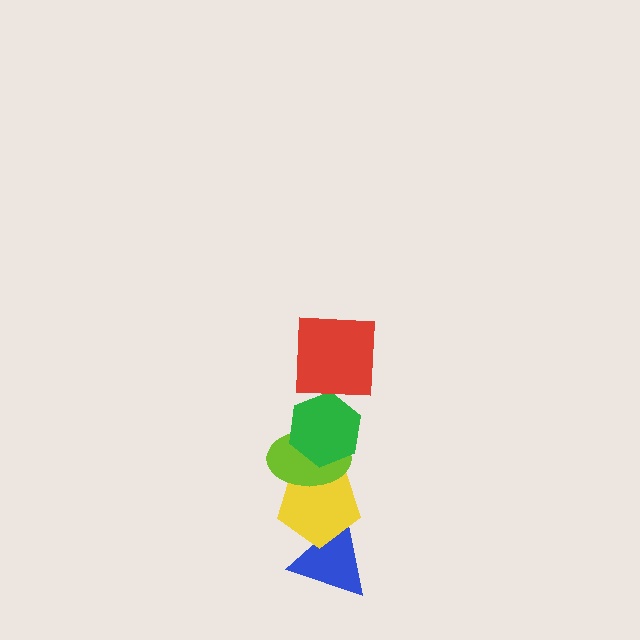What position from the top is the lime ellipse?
The lime ellipse is 3rd from the top.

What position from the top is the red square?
The red square is 1st from the top.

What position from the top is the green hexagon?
The green hexagon is 2nd from the top.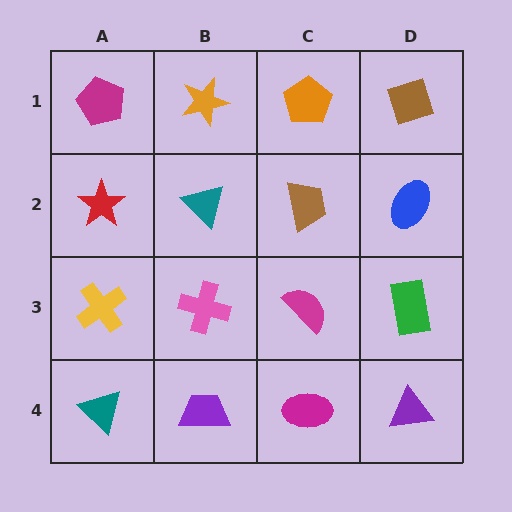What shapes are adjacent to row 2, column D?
A brown diamond (row 1, column D), a green rectangle (row 3, column D), a brown trapezoid (row 2, column C).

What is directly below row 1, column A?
A red star.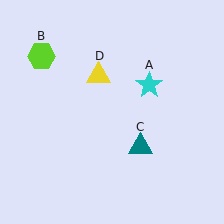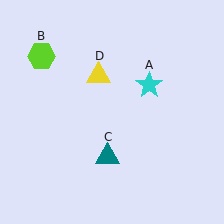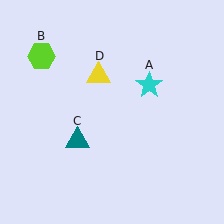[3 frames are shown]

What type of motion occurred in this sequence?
The teal triangle (object C) rotated clockwise around the center of the scene.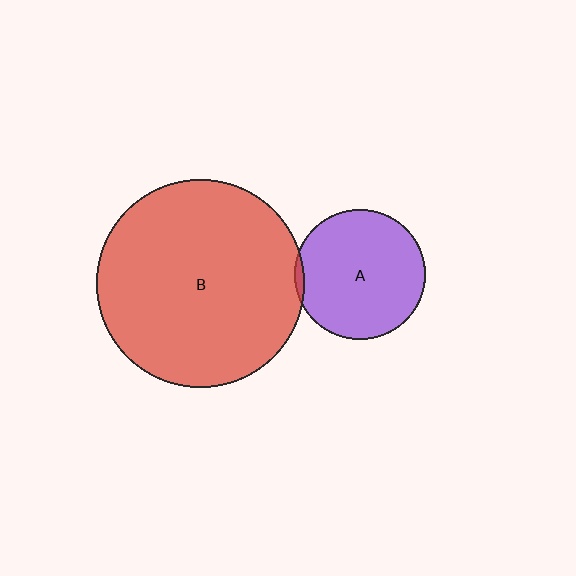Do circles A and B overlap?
Yes.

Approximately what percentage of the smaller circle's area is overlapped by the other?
Approximately 5%.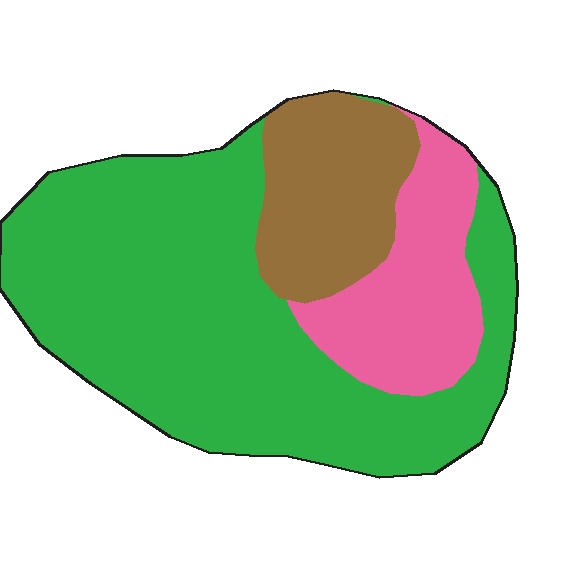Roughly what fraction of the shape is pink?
Pink covers around 20% of the shape.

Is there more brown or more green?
Green.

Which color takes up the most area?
Green, at roughly 65%.